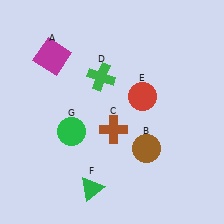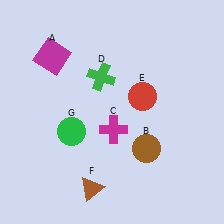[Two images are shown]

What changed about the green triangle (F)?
In Image 1, F is green. In Image 2, it changed to brown.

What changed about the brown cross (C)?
In Image 1, C is brown. In Image 2, it changed to magenta.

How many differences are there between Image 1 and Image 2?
There are 2 differences between the two images.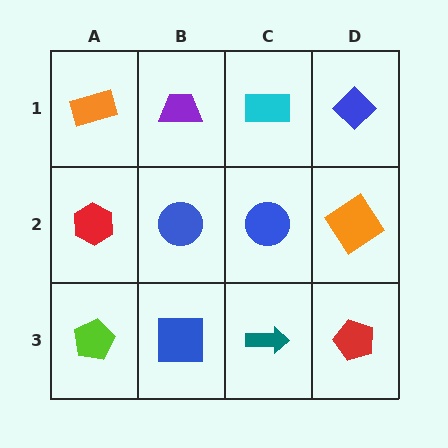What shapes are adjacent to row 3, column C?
A blue circle (row 2, column C), a blue square (row 3, column B), a red pentagon (row 3, column D).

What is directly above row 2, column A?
An orange rectangle.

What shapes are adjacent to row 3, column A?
A red hexagon (row 2, column A), a blue square (row 3, column B).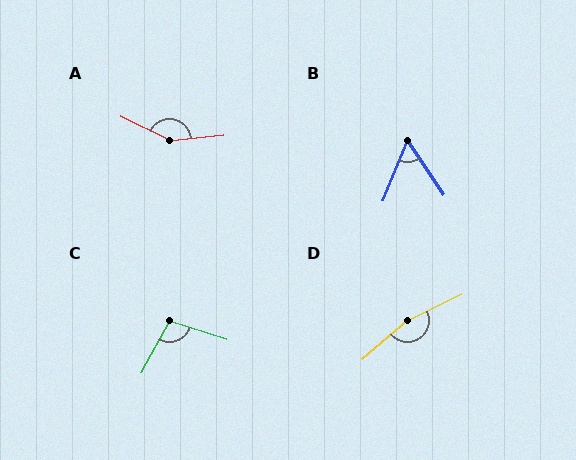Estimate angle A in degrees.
Approximately 148 degrees.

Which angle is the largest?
D, at approximately 166 degrees.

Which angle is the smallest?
B, at approximately 56 degrees.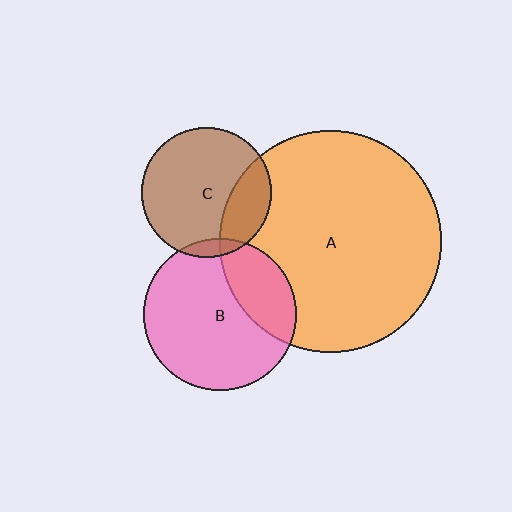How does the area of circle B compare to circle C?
Approximately 1.4 times.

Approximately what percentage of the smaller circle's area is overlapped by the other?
Approximately 25%.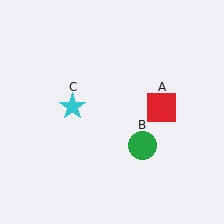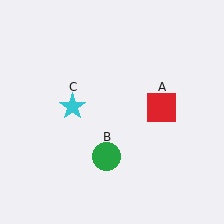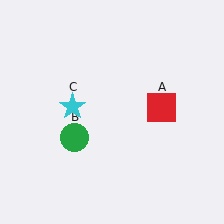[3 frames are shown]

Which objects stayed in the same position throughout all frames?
Red square (object A) and cyan star (object C) remained stationary.